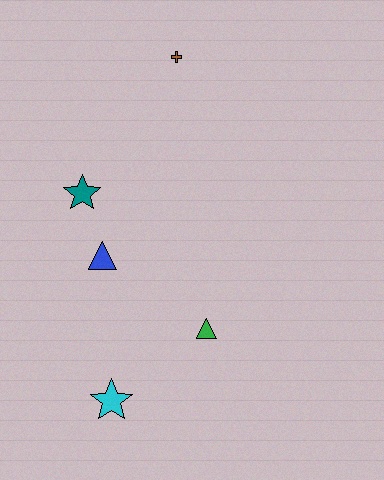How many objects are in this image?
There are 5 objects.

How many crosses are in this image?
There is 1 cross.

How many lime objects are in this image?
There are no lime objects.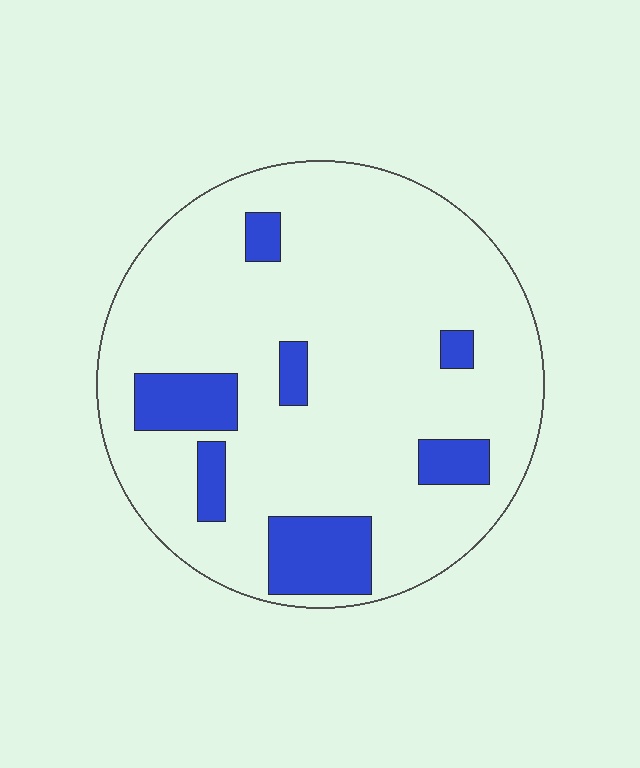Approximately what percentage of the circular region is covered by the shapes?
Approximately 15%.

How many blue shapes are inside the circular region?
7.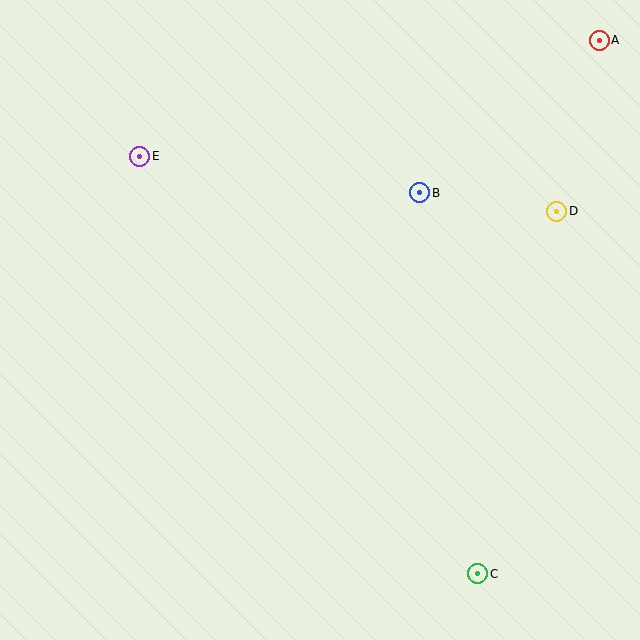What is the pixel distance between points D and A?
The distance between D and A is 176 pixels.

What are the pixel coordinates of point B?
Point B is at (420, 193).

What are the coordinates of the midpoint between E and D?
The midpoint between E and D is at (348, 184).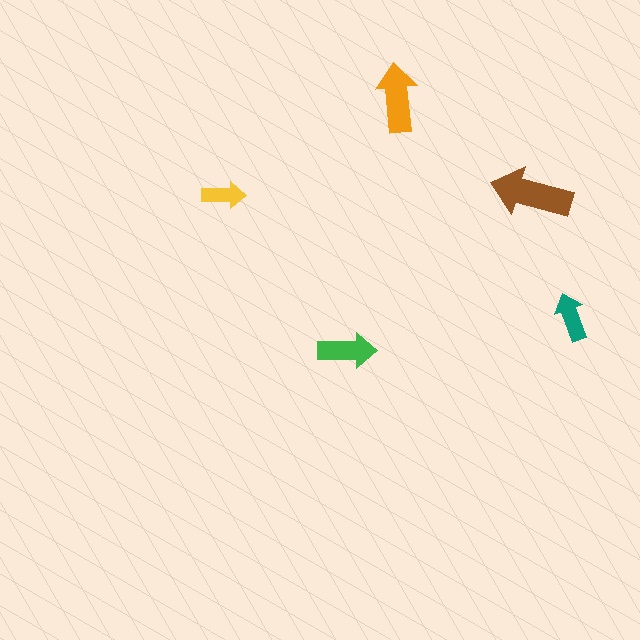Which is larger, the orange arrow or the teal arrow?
The orange one.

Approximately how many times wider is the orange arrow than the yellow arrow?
About 1.5 times wider.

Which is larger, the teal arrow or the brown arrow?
The brown one.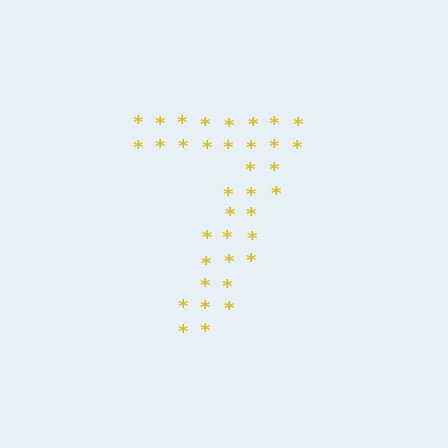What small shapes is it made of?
It is made of small asterisks.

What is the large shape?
The large shape is the digit 7.